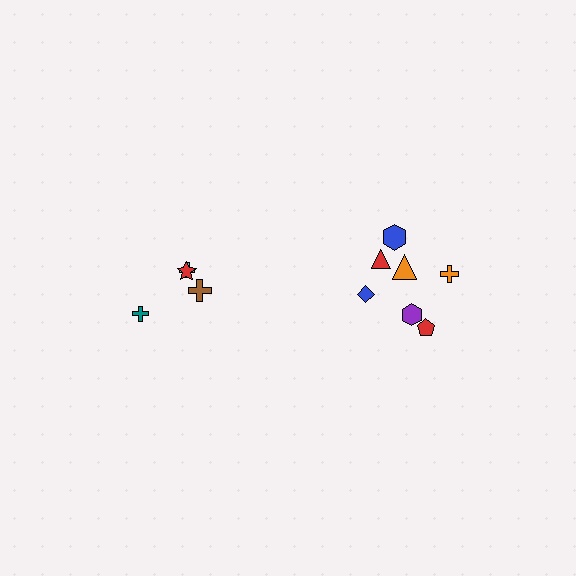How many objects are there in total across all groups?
There are 11 objects.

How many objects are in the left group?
There are 4 objects.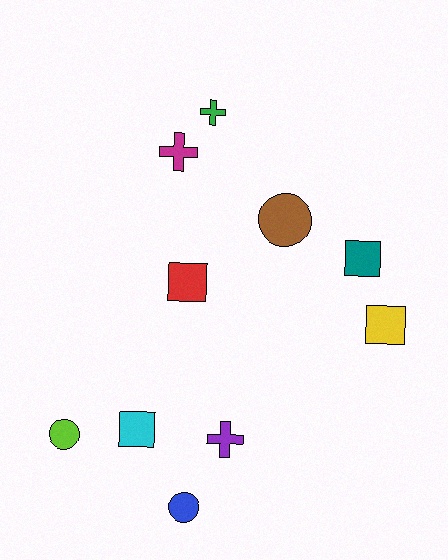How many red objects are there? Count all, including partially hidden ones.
There is 1 red object.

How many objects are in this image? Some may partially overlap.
There are 10 objects.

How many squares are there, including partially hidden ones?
There are 4 squares.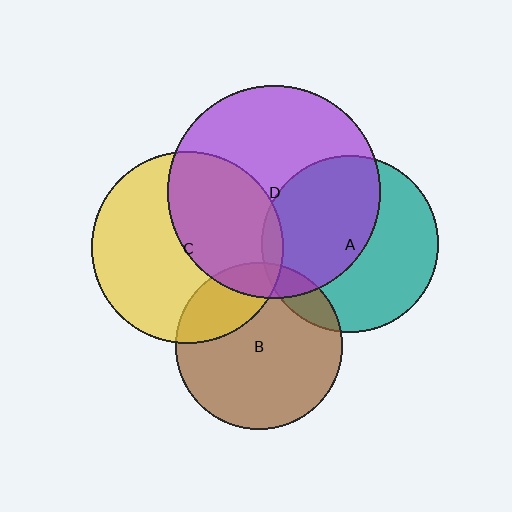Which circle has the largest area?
Circle D (purple).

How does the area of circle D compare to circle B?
Approximately 1.6 times.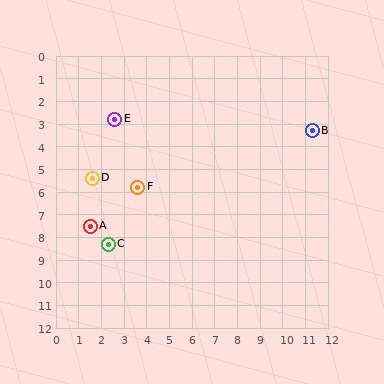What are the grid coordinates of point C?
Point C is at approximately (2.3, 8.3).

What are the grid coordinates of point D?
Point D is at approximately (1.6, 5.4).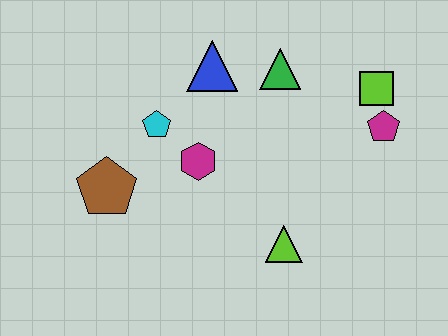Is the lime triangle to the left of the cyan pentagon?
No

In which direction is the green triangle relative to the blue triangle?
The green triangle is to the right of the blue triangle.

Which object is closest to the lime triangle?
The magenta hexagon is closest to the lime triangle.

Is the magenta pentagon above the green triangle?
No